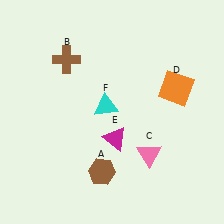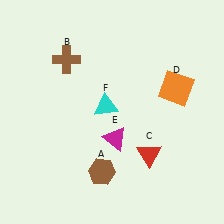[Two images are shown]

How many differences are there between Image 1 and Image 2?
There is 1 difference between the two images.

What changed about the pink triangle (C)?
In Image 1, C is pink. In Image 2, it changed to red.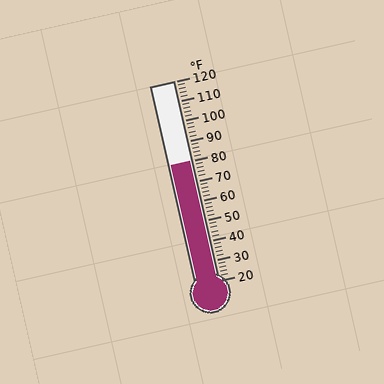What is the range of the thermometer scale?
The thermometer scale ranges from 20°F to 120°F.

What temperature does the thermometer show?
The thermometer shows approximately 80°F.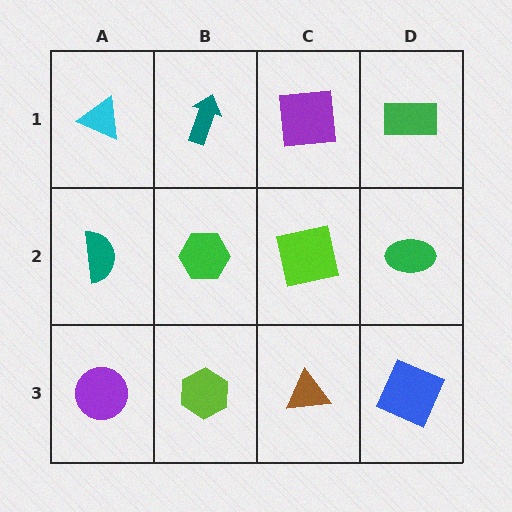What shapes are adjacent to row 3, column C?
A lime square (row 2, column C), a lime hexagon (row 3, column B), a blue square (row 3, column D).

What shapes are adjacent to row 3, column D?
A green ellipse (row 2, column D), a brown triangle (row 3, column C).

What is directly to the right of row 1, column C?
A green rectangle.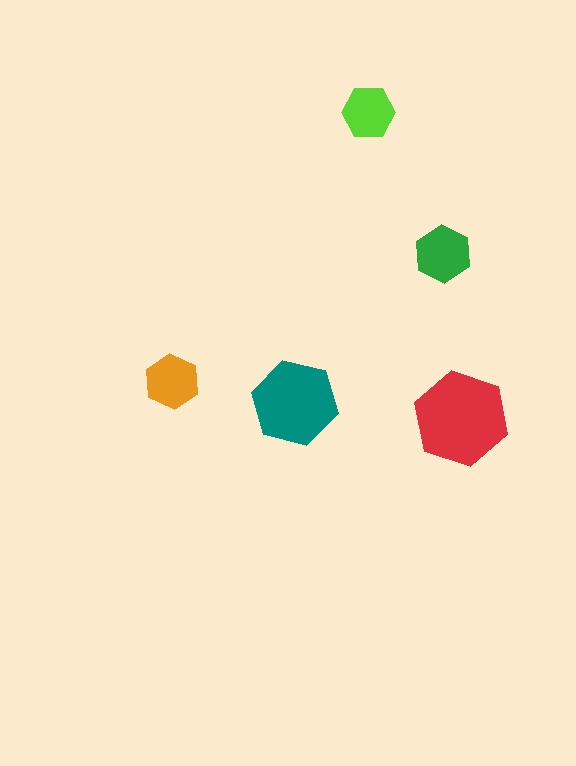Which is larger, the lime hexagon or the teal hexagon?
The teal one.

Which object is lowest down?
The red hexagon is bottommost.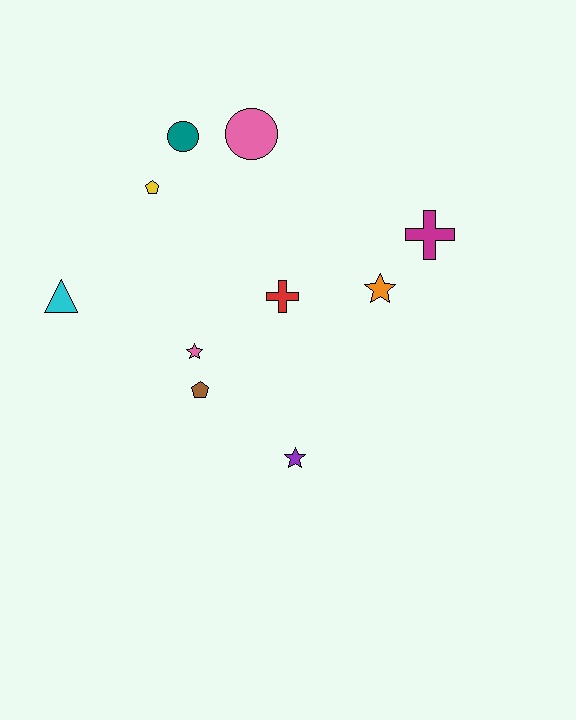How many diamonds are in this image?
There are no diamonds.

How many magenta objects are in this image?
There is 1 magenta object.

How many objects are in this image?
There are 10 objects.